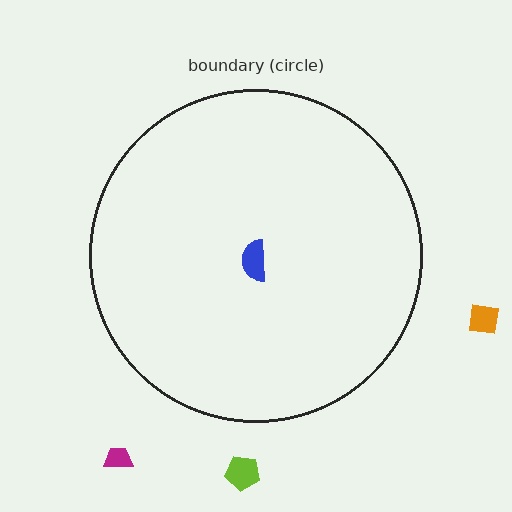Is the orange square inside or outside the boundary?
Outside.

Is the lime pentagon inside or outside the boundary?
Outside.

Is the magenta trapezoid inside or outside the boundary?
Outside.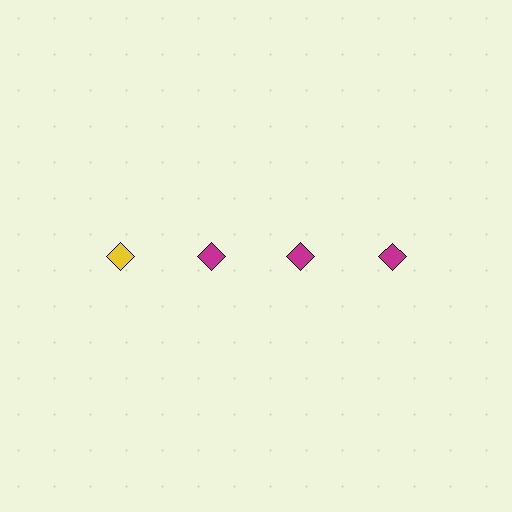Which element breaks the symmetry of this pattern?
The yellow diamond in the top row, leftmost column breaks the symmetry. All other shapes are magenta diamonds.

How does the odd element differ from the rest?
It has a different color: yellow instead of magenta.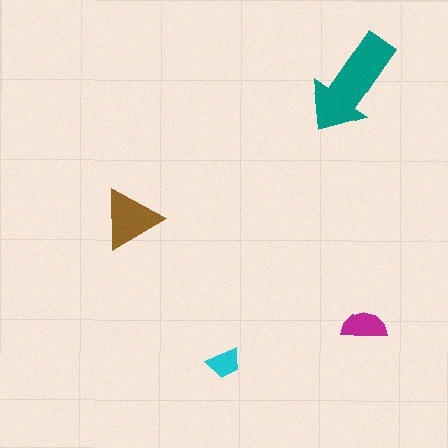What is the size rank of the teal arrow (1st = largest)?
1st.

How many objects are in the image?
There are 4 objects in the image.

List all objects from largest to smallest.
The teal arrow, the brown triangle, the magenta semicircle, the cyan trapezoid.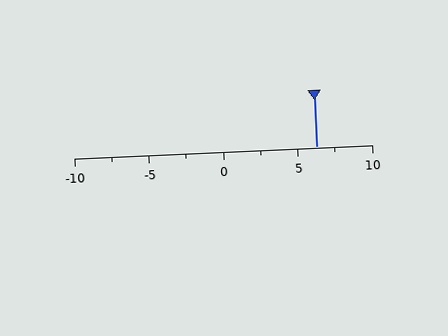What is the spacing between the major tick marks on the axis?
The major ticks are spaced 5 apart.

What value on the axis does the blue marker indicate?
The marker indicates approximately 6.2.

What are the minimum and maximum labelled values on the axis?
The axis runs from -10 to 10.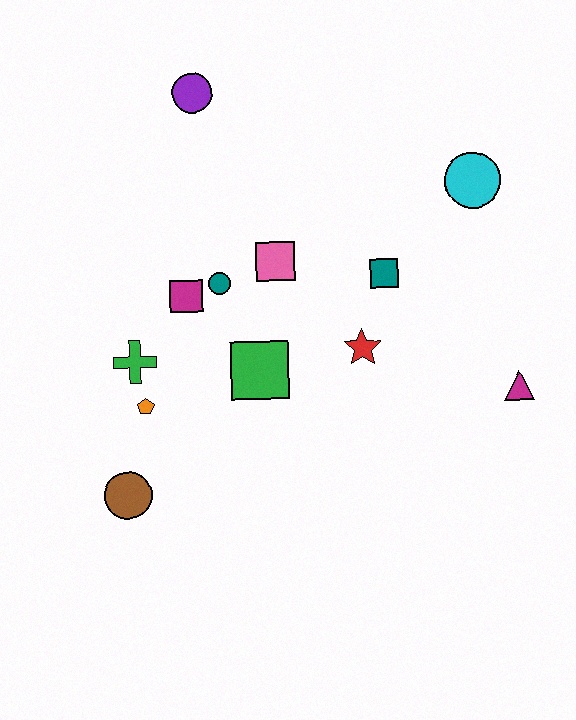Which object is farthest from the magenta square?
The magenta triangle is farthest from the magenta square.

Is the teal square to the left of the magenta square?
No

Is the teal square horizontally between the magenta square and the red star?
No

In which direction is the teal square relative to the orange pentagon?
The teal square is to the right of the orange pentagon.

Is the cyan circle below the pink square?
No